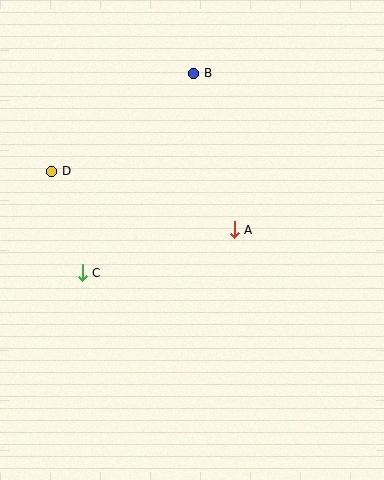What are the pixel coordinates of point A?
Point A is at (234, 230).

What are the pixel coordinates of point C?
Point C is at (82, 273).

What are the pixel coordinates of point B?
Point B is at (194, 73).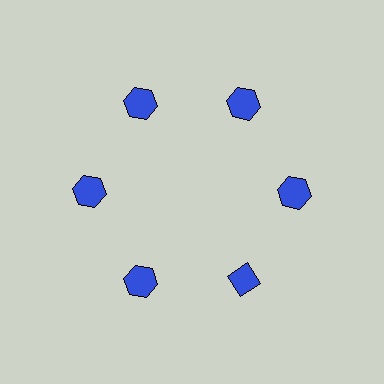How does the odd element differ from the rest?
It has a different shape: diamond instead of hexagon.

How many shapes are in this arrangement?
There are 6 shapes arranged in a ring pattern.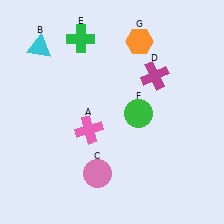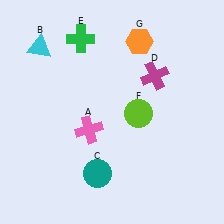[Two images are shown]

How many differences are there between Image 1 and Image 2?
There are 2 differences between the two images.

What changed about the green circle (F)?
In Image 1, F is green. In Image 2, it changed to lime.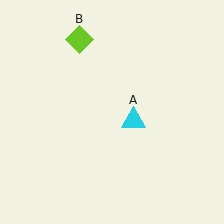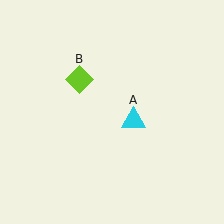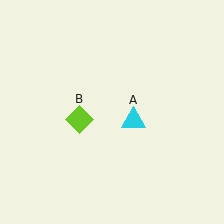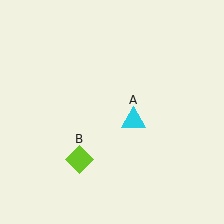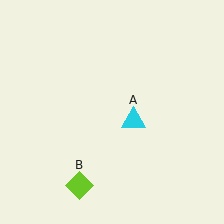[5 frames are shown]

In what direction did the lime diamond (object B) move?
The lime diamond (object B) moved down.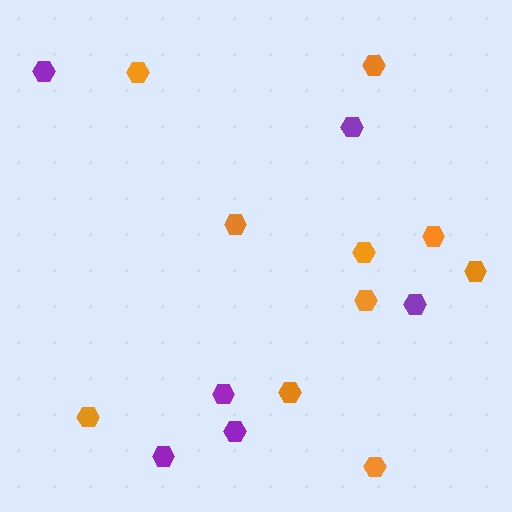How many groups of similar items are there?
There are 2 groups: one group of purple hexagons (6) and one group of orange hexagons (10).